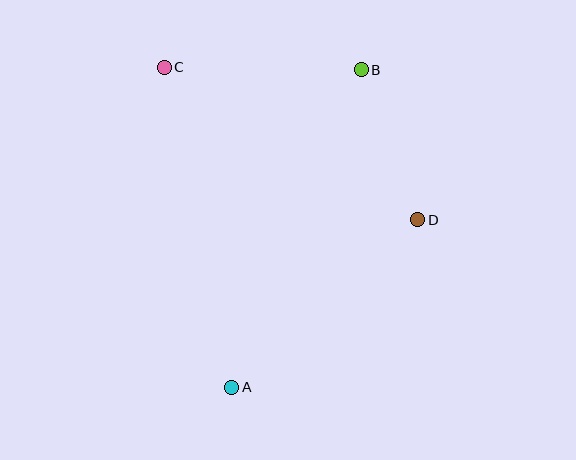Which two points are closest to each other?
Points B and D are closest to each other.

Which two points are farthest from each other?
Points A and B are farthest from each other.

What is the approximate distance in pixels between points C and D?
The distance between C and D is approximately 295 pixels.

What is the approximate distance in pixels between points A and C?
The distance between A and C is approximately 327 pixels.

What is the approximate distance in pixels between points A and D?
The distance between A and D is approximately 250 pixels.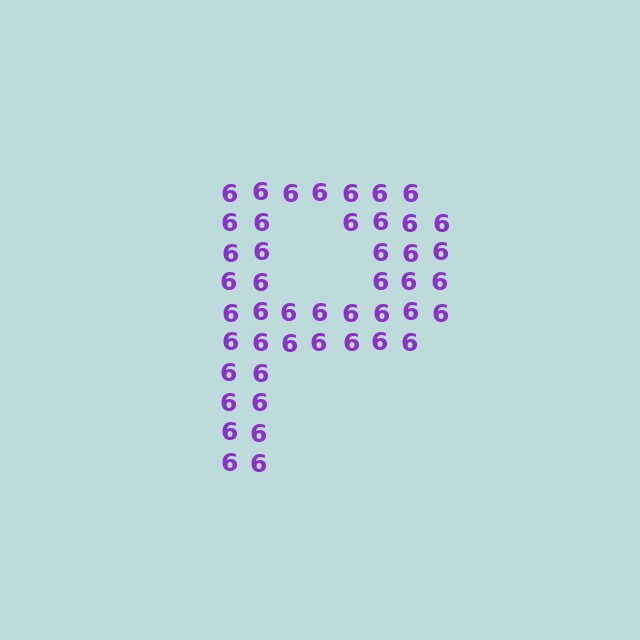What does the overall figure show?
The overall figure shows the letter P.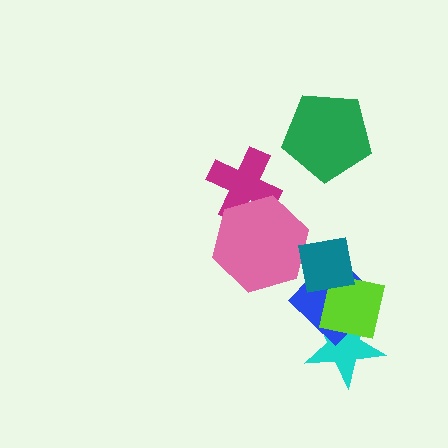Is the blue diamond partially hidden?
Yes, it is partially covered by another shape.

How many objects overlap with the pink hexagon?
2 objects overlap with the pink hexagon.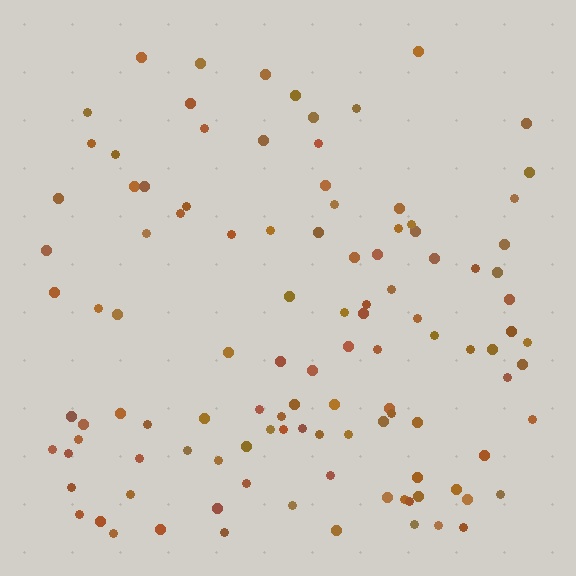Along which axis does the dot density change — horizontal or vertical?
Vertical.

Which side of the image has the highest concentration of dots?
The bottom.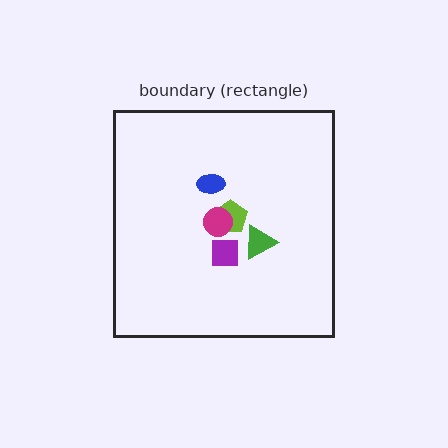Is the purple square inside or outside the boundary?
Inside.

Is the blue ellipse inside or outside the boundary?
Inside.